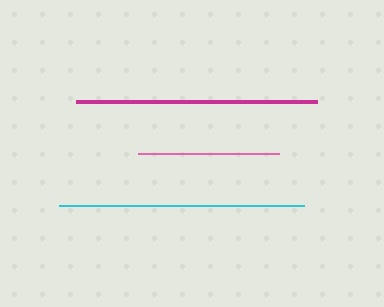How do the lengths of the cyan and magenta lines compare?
The cyan and magenta lines are approximately the same length.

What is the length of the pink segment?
The pink segment is approximately 141 pixels long.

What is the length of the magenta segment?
The magenta segment is approximately 241 pixels long.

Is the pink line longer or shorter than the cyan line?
The cyan line is longer than the pink line.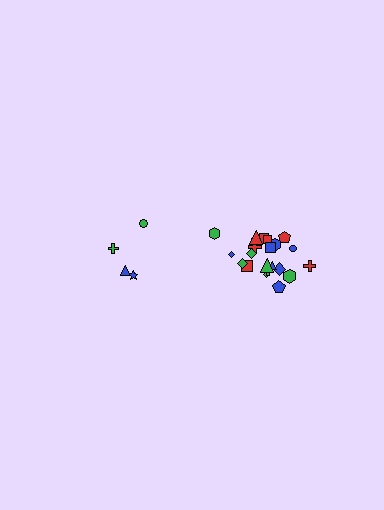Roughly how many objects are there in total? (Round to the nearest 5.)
Roughly 25 objects in total.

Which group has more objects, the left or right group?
The right group.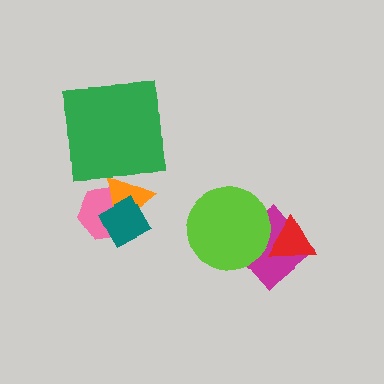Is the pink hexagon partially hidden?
Yes, it is partially covered by another shape.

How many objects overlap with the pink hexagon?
2 objects overlap with the pink hexagon.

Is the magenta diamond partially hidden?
Yes, it is partially covered by another shape.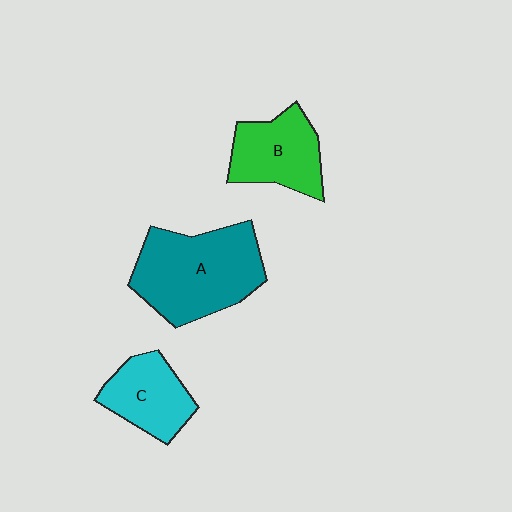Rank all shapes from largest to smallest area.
From largest to smallest: A (teal), B (green), C (cyan).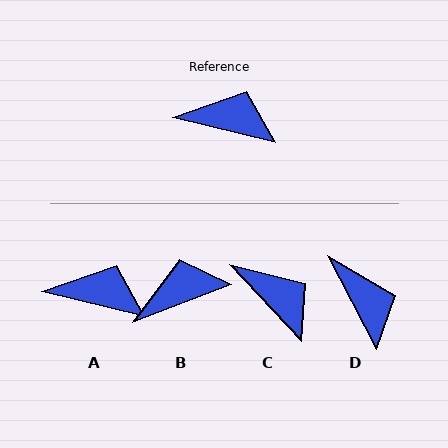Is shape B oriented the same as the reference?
No, it is off by about 35 degrees.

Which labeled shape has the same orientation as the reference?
A.